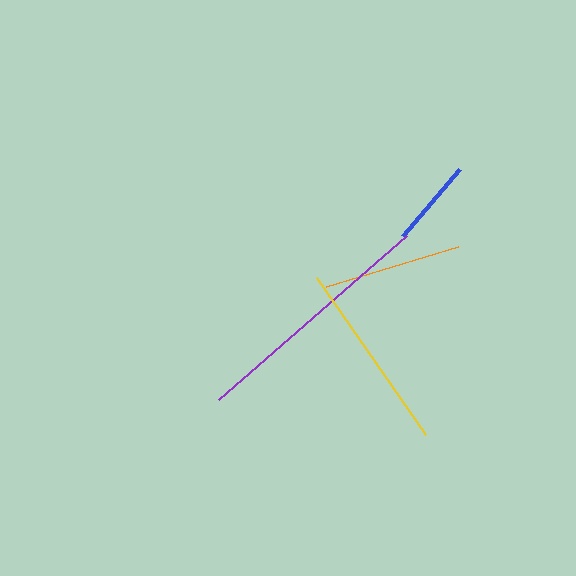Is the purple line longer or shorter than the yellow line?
The purple line is longer than the yellow line.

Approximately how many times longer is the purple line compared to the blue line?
The purple line is approximately 2.8 times the length of the blue line.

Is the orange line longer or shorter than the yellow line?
The yellow line is longer than the orange line.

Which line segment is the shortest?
The blue line is the shortest at approximately 88 pixels.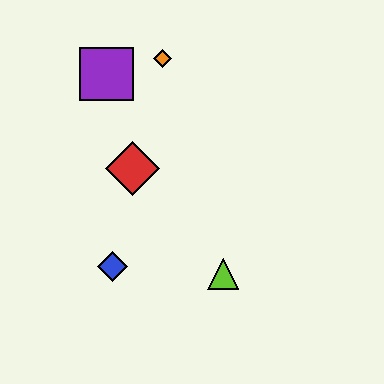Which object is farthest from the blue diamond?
The orange diamond is farthest from the blue diamond.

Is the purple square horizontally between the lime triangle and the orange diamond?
No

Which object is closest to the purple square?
The orange diamond is closest to the purple square.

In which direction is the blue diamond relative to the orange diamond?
The blue diamond is below the orange diamond.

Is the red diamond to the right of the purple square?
Yes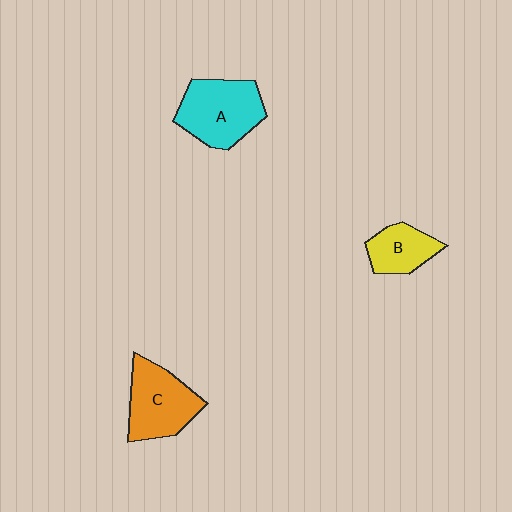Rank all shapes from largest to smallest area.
From largest to smallest: A (cyan), C (orange), B (yellow).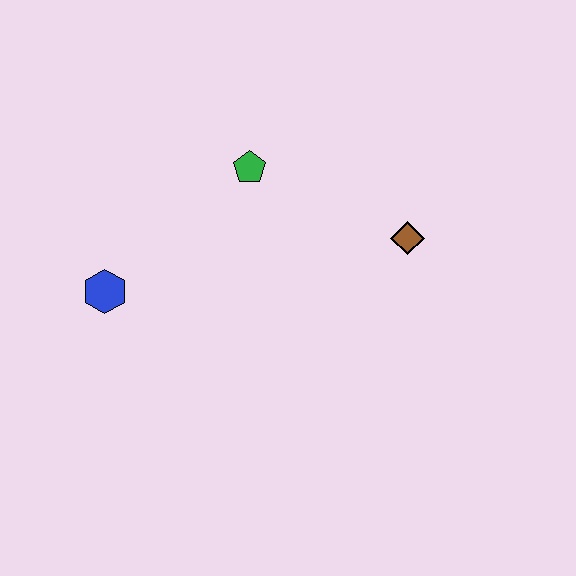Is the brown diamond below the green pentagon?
Yes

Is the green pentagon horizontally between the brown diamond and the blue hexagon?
Yes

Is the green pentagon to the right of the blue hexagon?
Yes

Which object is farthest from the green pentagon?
The blue hexagon is farthest from the green pentagon.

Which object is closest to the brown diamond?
The green pentagon is closest to the brown diamond.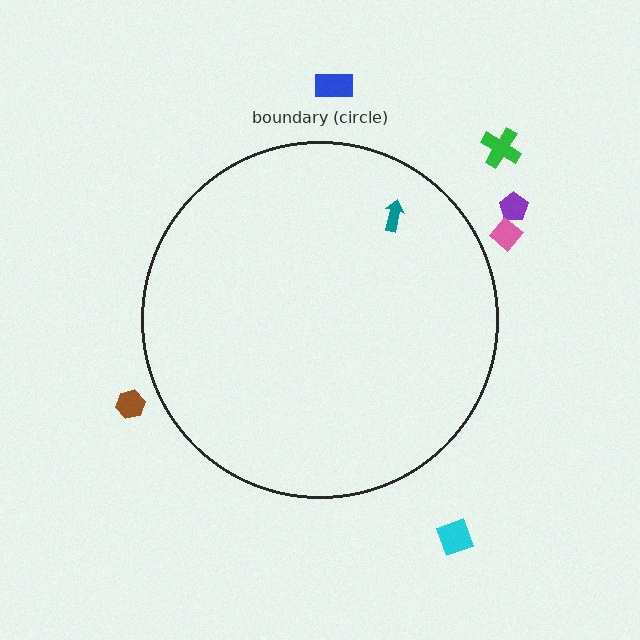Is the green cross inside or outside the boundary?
Outside.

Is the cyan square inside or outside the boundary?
Outside.